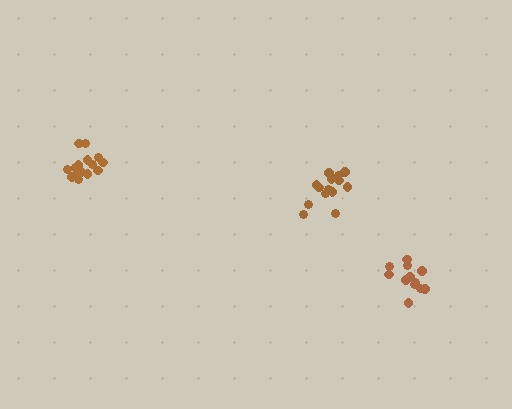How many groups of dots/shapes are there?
There are 3 groups.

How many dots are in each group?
Group 1: 14 dots, Group 2: 13 dots, Group 3: 15 dots (42 total).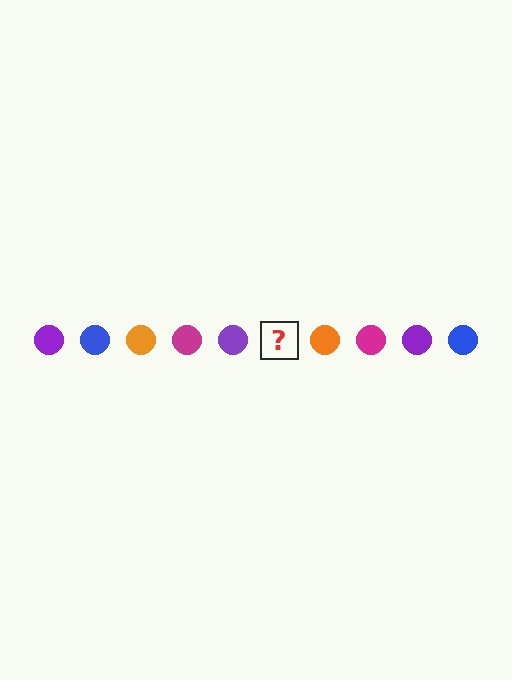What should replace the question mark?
The question mark should be replaced with a blue circle.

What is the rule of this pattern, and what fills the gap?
The rule is that the pattern cycles through purple, blue, orange, magenta circles. The gap should be filled with a blue circle.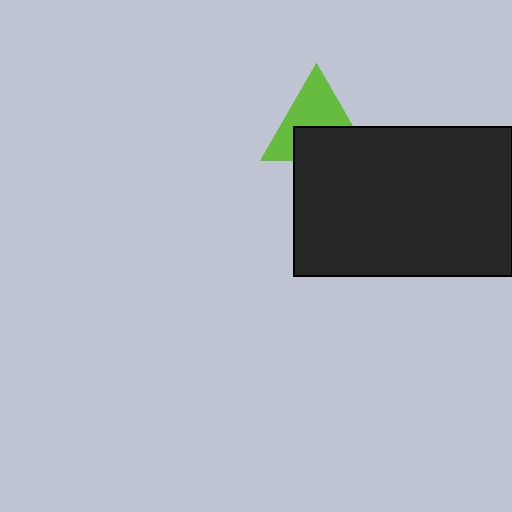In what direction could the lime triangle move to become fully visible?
The lime triangle could move up. That would shift it out from behind the black rectangle entirely.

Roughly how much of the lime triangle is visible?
About half of it is visible (roughly 56%).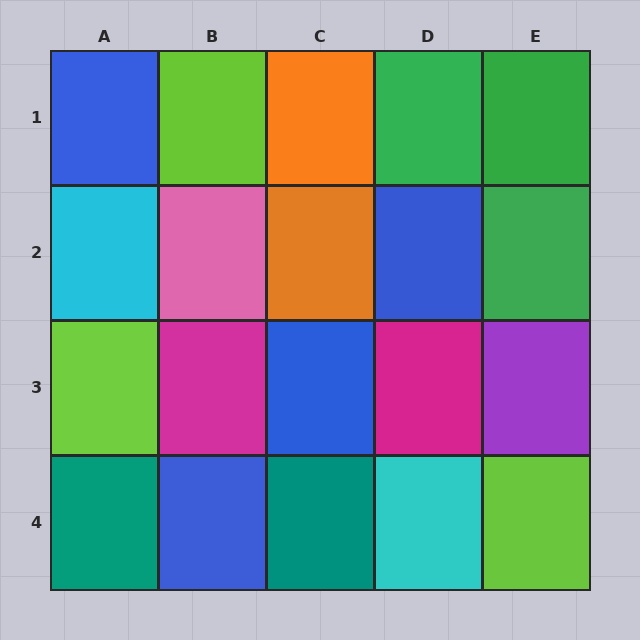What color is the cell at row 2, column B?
Pink.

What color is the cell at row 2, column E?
Green.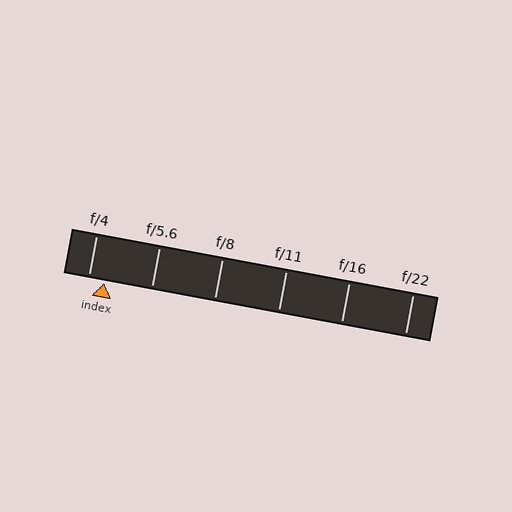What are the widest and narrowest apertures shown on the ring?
The widest aperture shown is f/4 and the narrowest is f/22.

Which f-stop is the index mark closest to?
The index mark is closest to f/4.